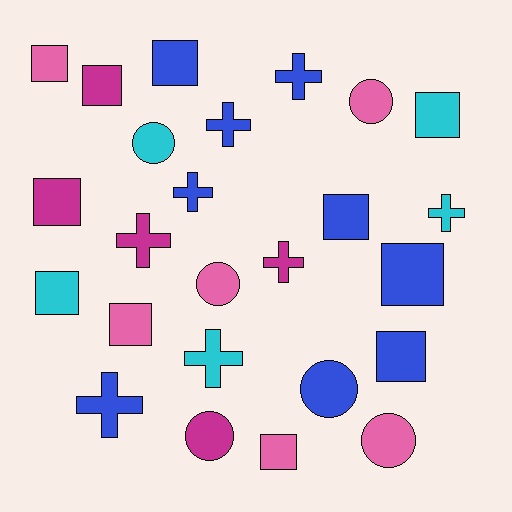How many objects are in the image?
There are 25 objects.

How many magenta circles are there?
There is 1 magenta circle.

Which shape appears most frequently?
Square, with 11 objects.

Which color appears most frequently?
Blue, with 9 objects.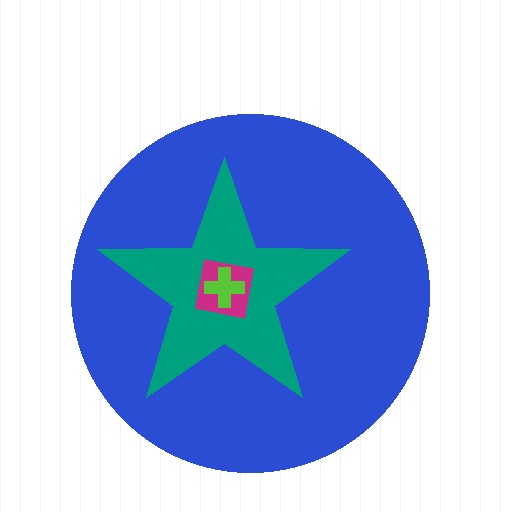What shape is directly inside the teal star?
The magenta square.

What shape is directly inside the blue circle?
The teal star.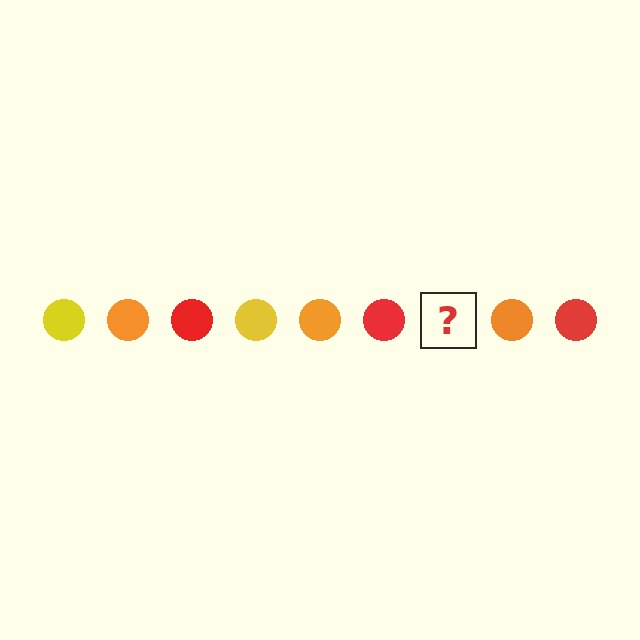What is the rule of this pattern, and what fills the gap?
The rule is that the pattern cycles through yellow, orange, red circles. The gap should be filled with a yellow circle.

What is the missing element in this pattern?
The missing element is a yellow circle.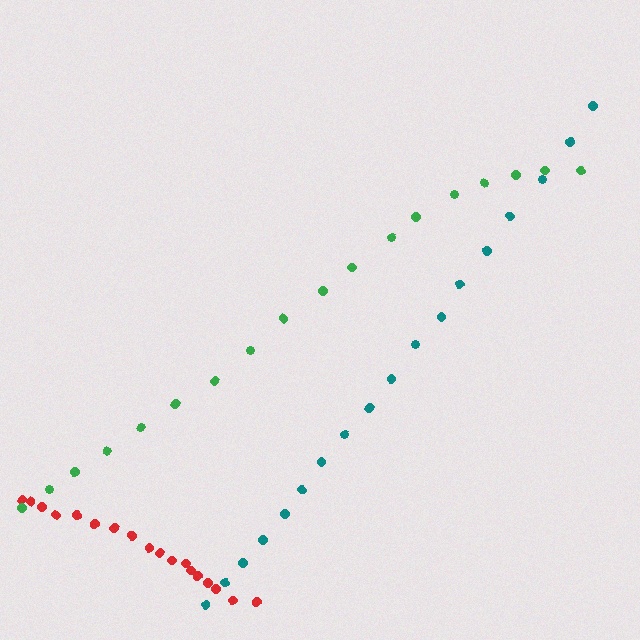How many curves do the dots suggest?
There are 3 distinct paths.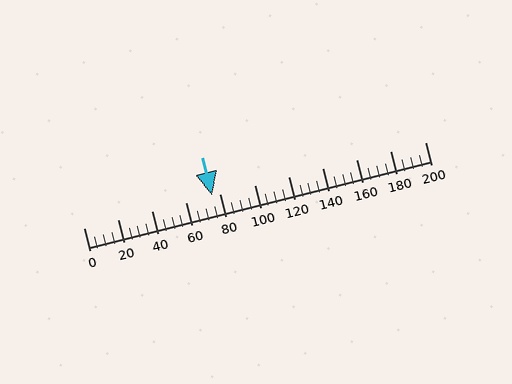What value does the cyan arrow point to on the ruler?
The cyan arrow points to approximately 75.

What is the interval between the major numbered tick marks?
The major tick marks are spaced 20 units apart.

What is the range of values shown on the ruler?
The ruler shows values from 0 to 200.